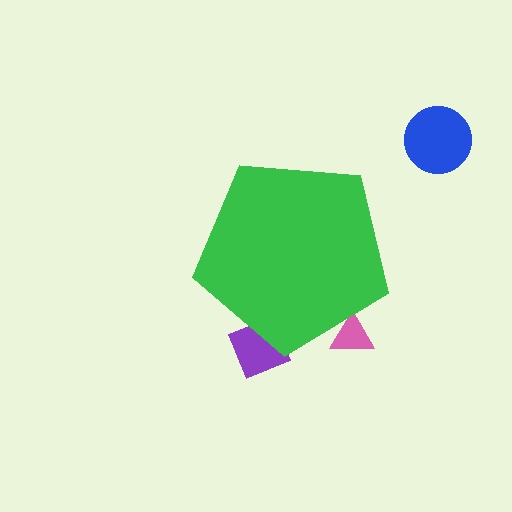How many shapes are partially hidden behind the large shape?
2 shapes are partially hidden.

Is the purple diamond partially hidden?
Yes, the purple diamond is partially hidden behind the green pentagon.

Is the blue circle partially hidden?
No, the blue circle is fully visible.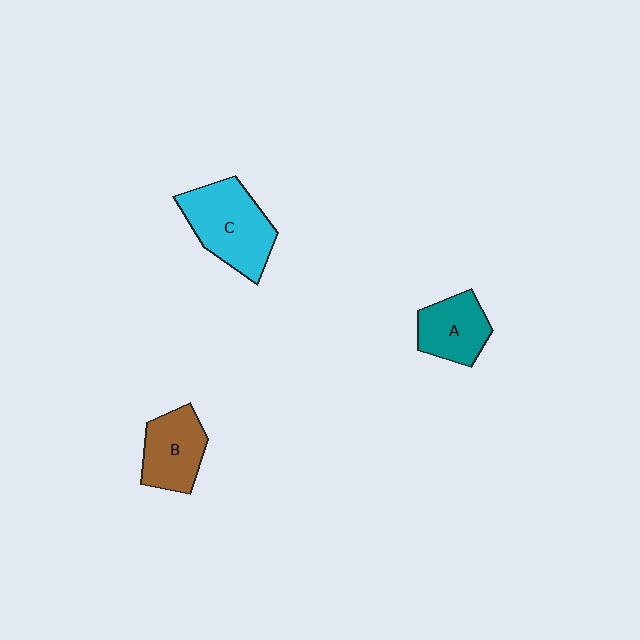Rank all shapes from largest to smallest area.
From largest to smallest: C (cyan), B (brown), A (teal).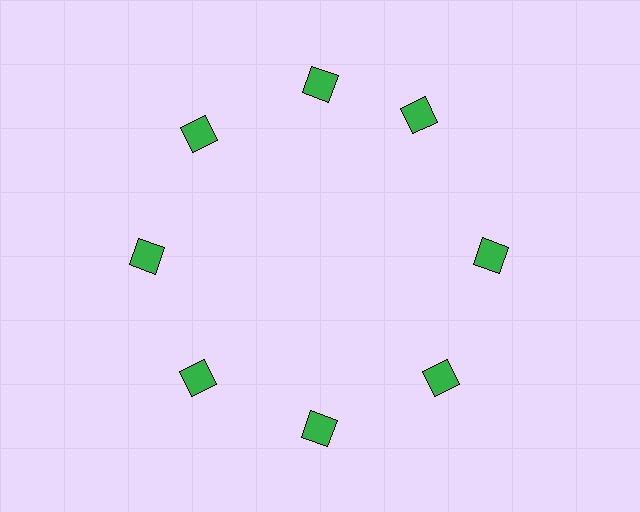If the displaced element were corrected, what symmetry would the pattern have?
It would have 8-fold rotational symmetry — the pattern would map onto itself every 45 degrees.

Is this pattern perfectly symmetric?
No. The 8 green squares are arranged in a ring, but one element near the 2 o'clock position is rotated out of alignment along the ring, breaking the 8-fold rotational symmetry.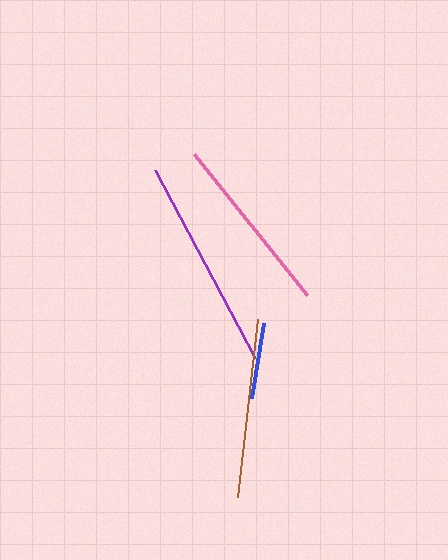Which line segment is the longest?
The purple line is the longest at approximately 213 pixels.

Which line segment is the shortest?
The blue line is the shortest at approximately 76 pixels.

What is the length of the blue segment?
The blue segment is approximately 76 pixels long.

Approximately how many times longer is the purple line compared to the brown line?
The purple line is approximately 1.2 times the length of the brown line.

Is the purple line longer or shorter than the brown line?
The purple line is longer than the brown line.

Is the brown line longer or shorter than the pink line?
The pink line is longer than the brown line.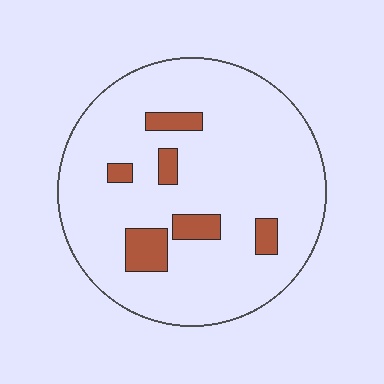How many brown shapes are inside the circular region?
6.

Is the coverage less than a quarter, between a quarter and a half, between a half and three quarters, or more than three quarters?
Less than a quarter.